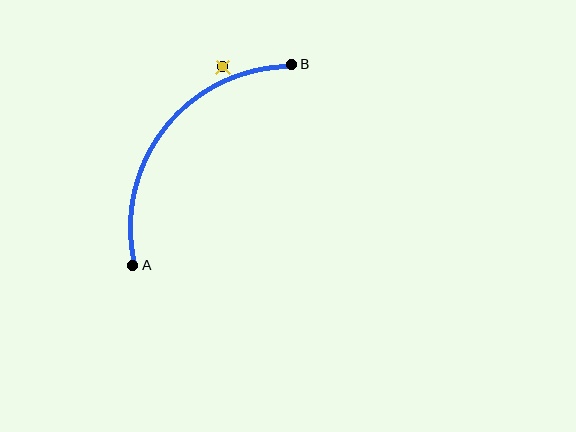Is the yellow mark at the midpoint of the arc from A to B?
No — the yellow mark does not lie on the arc at all. It sits slightly outside the curve.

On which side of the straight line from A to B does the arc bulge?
The arc bulges above and to the left of the straight line connecting A and B.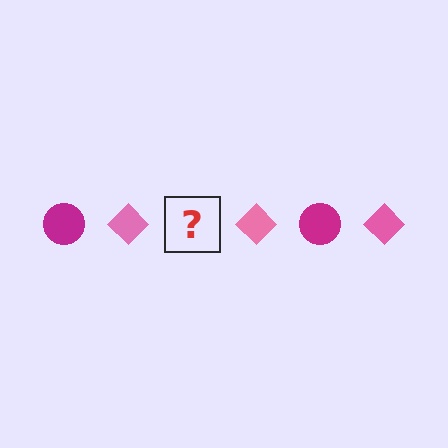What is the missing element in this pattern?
The missing element is a magenta circle.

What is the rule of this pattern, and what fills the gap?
The rule is that the pattern alternates between magenta circle and pink diamond. The gap should be filled with a magenta circle.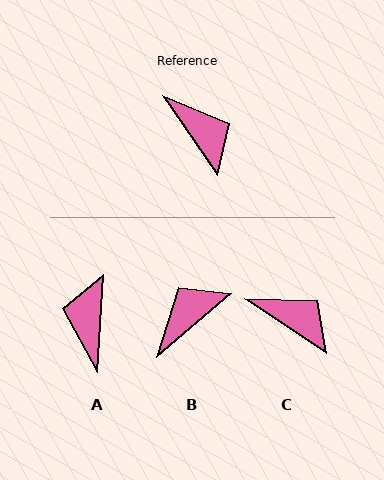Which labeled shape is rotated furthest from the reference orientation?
A, about 142 degrees away.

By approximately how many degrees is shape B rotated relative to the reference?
Approximately 96 degrees counter-clockwise.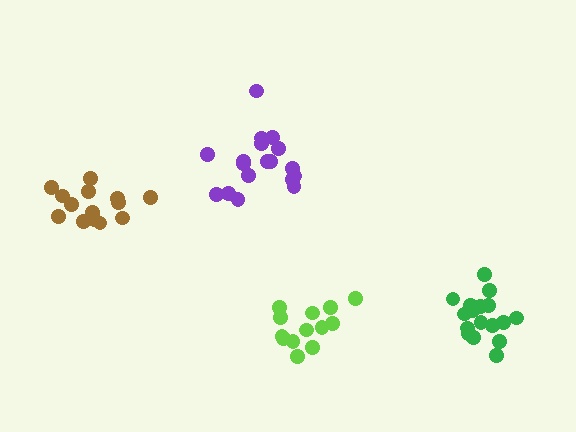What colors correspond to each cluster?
The clusters are colored: green, brown, lime, purple.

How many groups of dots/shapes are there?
There are 4 groups.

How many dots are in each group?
Group 1: 17 dots, Group 2: 14 dots, Group 3: 13 dots, Group 4: 18 dots (62 total).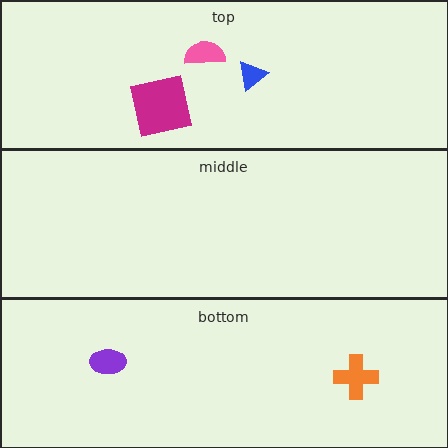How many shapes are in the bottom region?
2.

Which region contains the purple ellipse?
The bottom region.